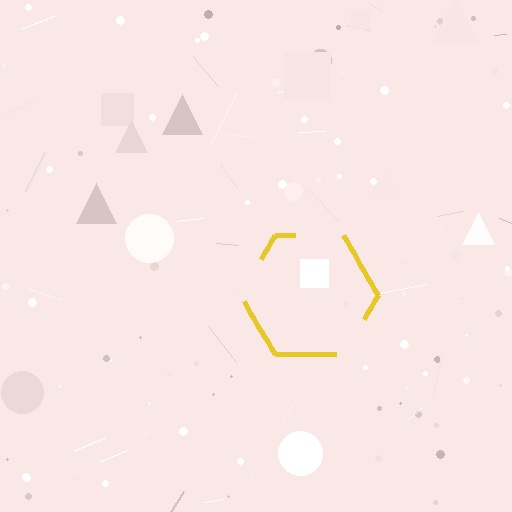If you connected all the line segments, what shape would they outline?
They would outline a hexagon.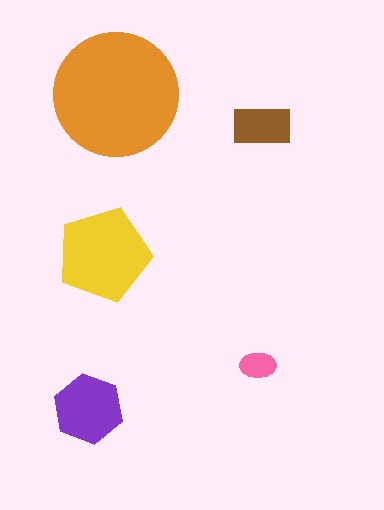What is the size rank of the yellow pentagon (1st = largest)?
2nd.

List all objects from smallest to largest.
The pink ellipse, the brown rectangle, the purple hexagon, the yellow pentagon, the orange circle.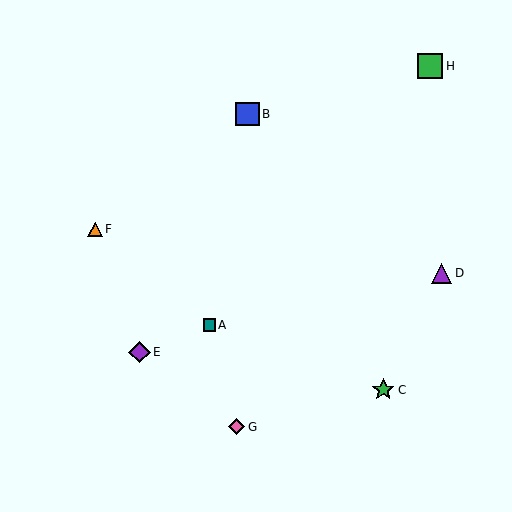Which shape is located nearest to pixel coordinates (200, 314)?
The teal square (labeled A) at (209, 325) is nearest to that location.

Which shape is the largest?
The green square (labeled H) is the largest.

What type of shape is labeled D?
Shape D is a purple triangle.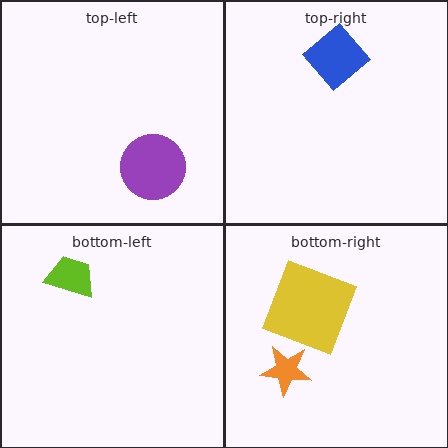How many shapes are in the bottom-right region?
2.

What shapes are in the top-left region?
The purple circle.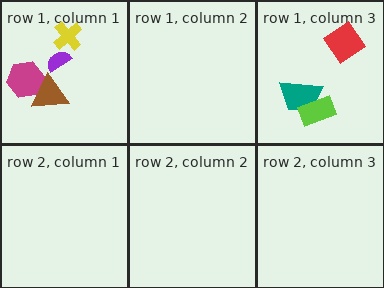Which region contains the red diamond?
The row 1, column 3 region.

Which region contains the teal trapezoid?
The row 1, column 3 region.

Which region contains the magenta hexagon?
The row 1, column 1 region.